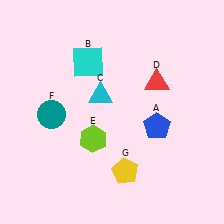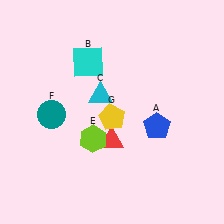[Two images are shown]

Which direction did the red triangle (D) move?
The red triangle (D) moved down.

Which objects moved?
The objects that moved are: the red triangle (D), the yellow pentagon (G).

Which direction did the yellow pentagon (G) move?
The yellow pentagon (G) moved up.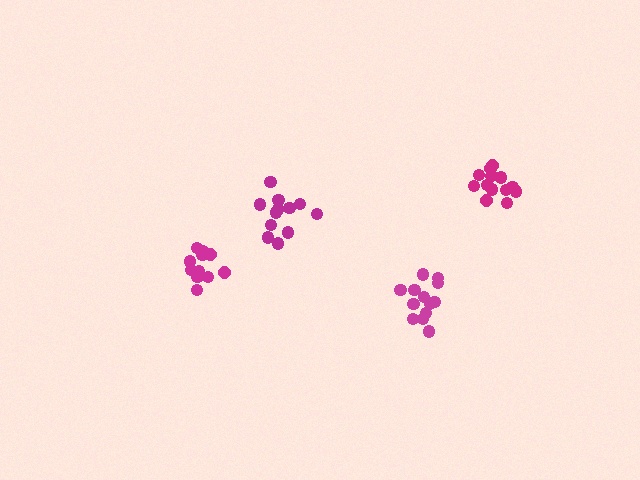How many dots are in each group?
Group 1: 13 dots, Group 2: 12 dots, Group 3: 13 dots, Group 4: 12 dots (50 total).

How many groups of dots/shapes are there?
There are 4 groups.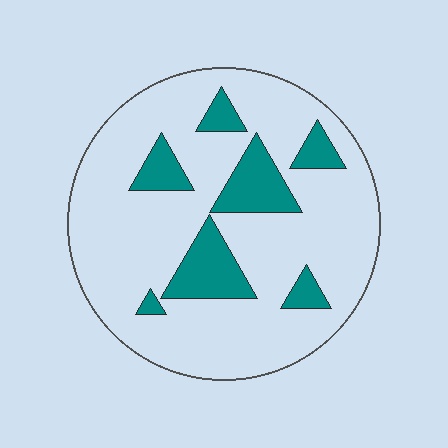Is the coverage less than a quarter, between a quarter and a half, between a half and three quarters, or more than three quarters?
Less than a quarter.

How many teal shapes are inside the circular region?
7.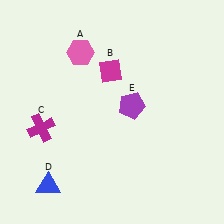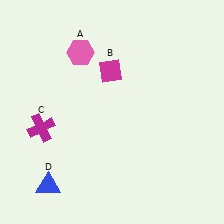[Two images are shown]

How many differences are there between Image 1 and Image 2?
There is 1 difference between the two images.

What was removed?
The purple pentagon (E) was removed in Image 2.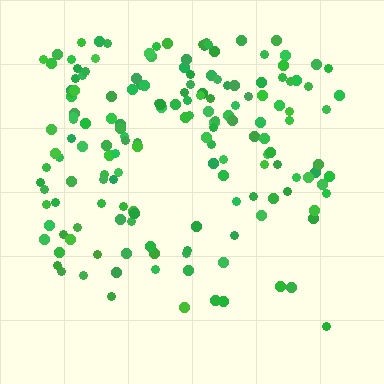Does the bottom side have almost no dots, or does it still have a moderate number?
Still a moderate number, just noticeably fewer than the top.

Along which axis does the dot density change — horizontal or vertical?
Vertical.